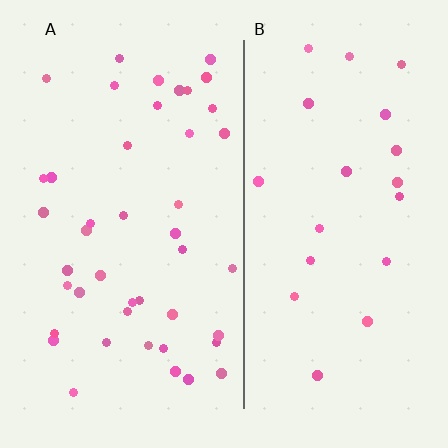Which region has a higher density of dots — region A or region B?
A (the left).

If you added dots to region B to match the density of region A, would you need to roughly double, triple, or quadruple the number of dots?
Approximately double.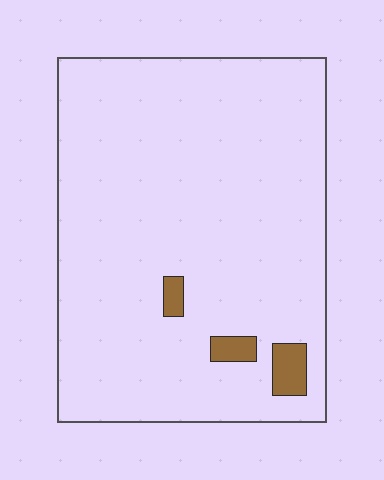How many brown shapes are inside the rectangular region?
3.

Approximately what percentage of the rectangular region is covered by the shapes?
Approximately 5%.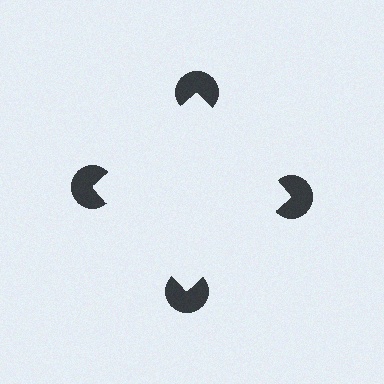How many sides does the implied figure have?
4 sides.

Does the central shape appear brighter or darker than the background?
It typically appears slightly brighter than the background, even though no actual brightness change is drawn.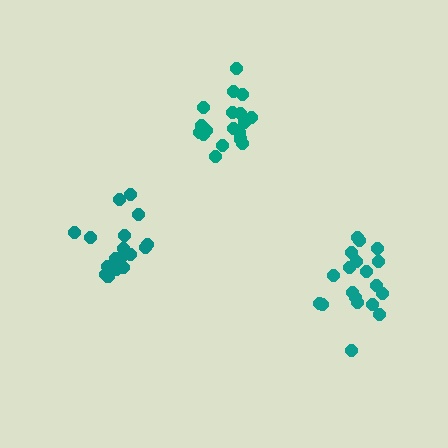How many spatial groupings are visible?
There are 3 spatial groupings.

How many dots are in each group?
Group 1: 19 dots, Group 2: 19 dots, Group 3: 18 dots (56 total).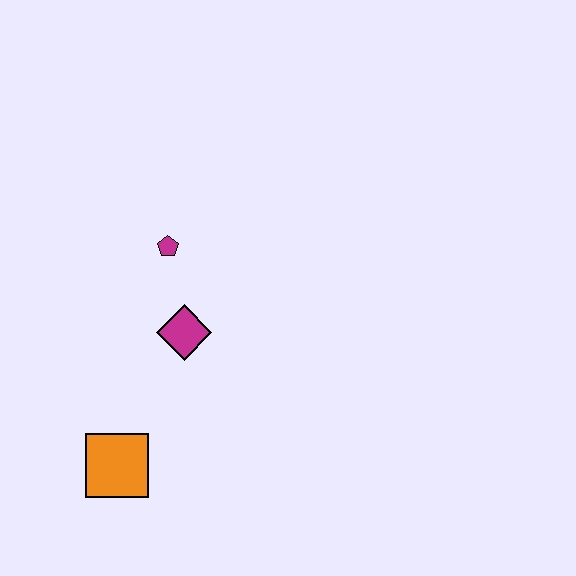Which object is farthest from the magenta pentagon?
The orange square is farthest from the magenta pentagon.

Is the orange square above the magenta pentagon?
No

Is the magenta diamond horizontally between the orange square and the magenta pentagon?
No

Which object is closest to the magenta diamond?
The magenta pentagon is closest to the magenta diamond.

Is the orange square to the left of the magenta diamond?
Yes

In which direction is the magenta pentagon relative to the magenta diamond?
The magenta pentagon is above the magenta diamond.